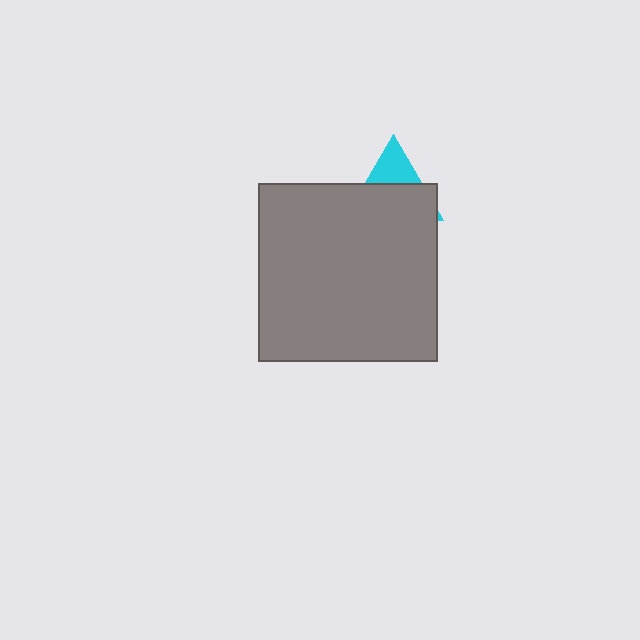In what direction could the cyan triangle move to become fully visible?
The cyan triangle could move up. That would shift it out from behind the gray square entirely.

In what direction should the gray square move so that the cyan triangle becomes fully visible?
The gray square should move down. That is the shortest direction to clear the overlap and leave the cyan triangle fully visible.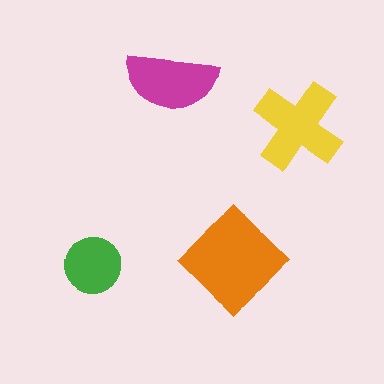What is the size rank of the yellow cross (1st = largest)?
2nd.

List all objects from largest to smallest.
The orange diamond, the yellow cross, the magenta semicircle, the green circle.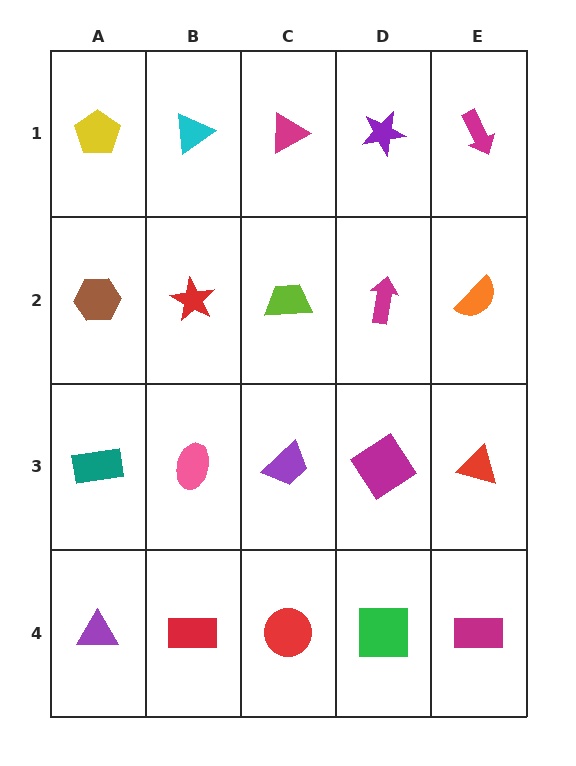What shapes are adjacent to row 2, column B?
A cyan triangle (row 1, column B), a pink ellipse (row 3, column B), a brown hexagon (row 2, column A), a lime trapezoid (row 2, column C).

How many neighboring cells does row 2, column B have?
4.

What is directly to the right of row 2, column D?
An orange semicircle.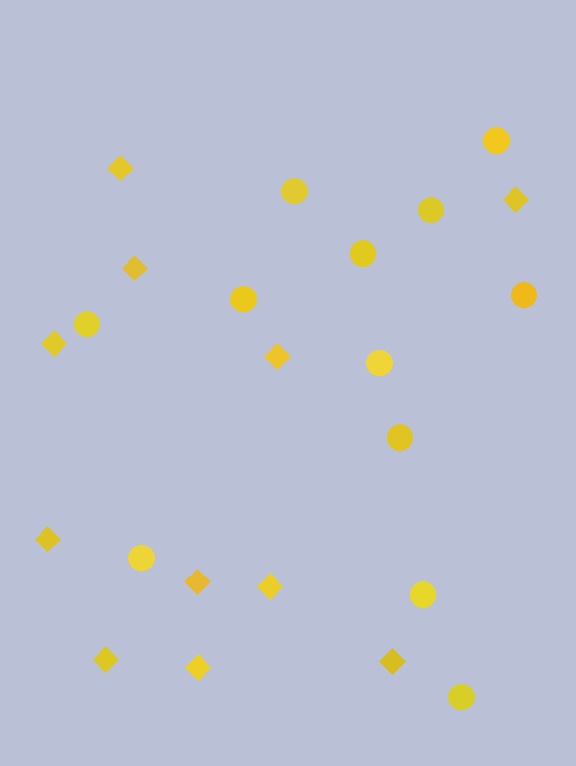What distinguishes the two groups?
There are 2 groups: one group of circles (12) and one group of diamonds (11).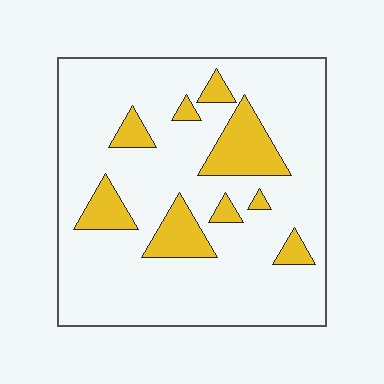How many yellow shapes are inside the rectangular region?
9.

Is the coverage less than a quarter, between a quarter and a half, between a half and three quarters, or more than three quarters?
Less than a quarter.